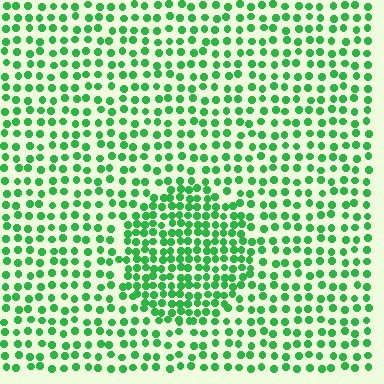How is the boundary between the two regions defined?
The boundary is defined by a change in element density (approximately 1.8x ratio). All elements are the same color, size, and shape.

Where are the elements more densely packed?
The elements are more densely packed inside the circle boundary.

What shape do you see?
I see a circle.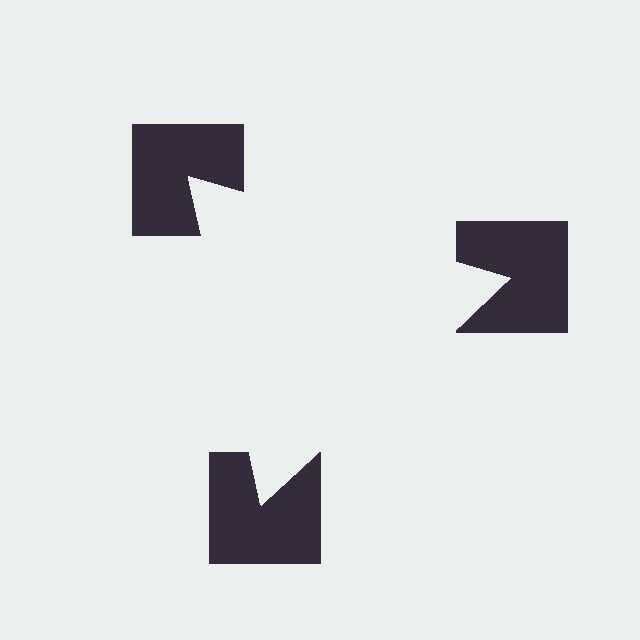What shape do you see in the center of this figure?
An illusory triangle — its edges are inferred from the aligned wedge cuts in the notched squares, not physically drawn.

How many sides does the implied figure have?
3 sides.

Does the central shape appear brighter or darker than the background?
It typically appears slightly brighter than the background, even though no actual brightness change is drawn.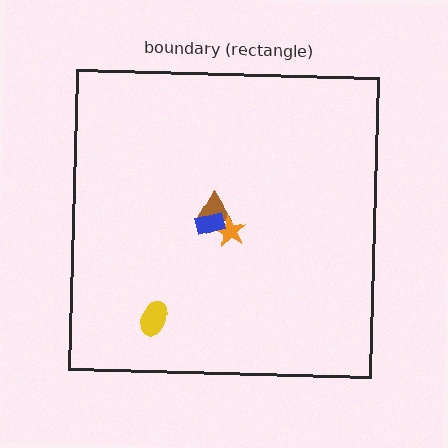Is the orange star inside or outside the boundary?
Inside.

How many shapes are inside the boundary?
4 inside, 0 outside.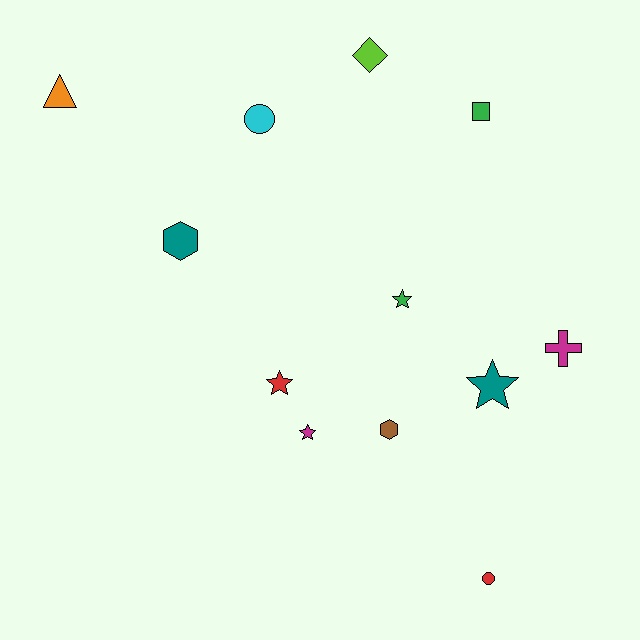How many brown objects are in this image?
There is 1 brown object.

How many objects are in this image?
There are 12 objects.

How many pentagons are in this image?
There are no pentagons.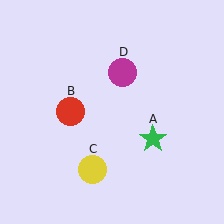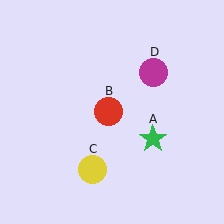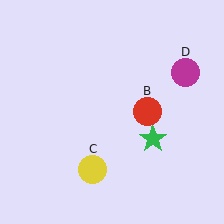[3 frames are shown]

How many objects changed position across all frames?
2 objects changed position: red circle (object B), magenta circle (object D).